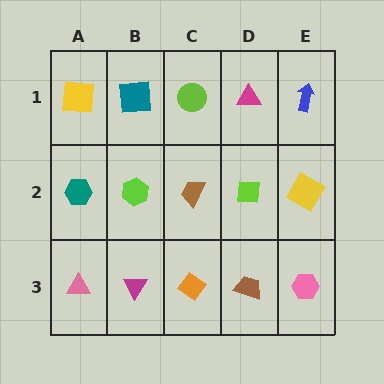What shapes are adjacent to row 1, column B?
A lime hexagon (row 2, column B), a yellow square (row 1, column A), a lime circle (row 1, column C).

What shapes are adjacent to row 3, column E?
A yellow diamond (row 2, column E), a brown trapezoid (row 3, column D).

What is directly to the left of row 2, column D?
A brown trapezoid.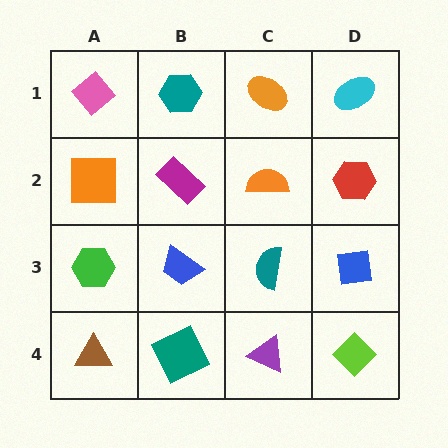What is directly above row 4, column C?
A teal semicircle.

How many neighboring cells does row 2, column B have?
4.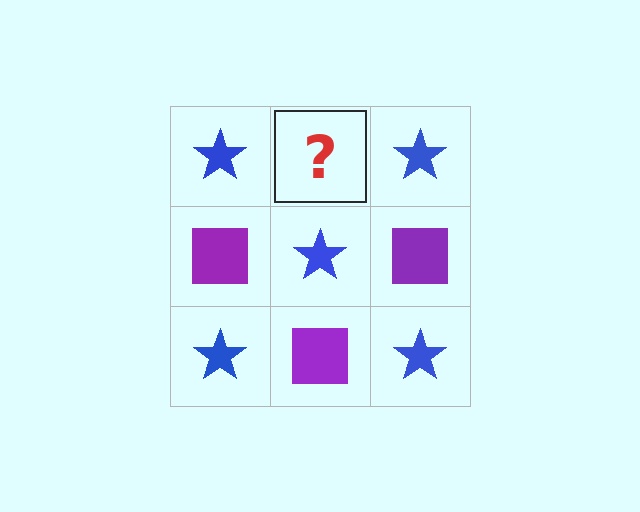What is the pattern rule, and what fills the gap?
The rule is that it alternates blue star and purple square in a checkerboard pattern. The gap should be filled with a purple square.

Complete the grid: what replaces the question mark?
The question mark should be replaced with a purple square.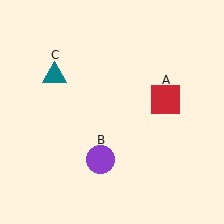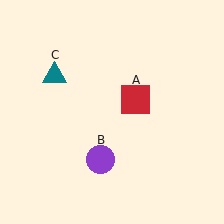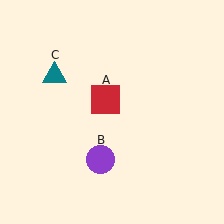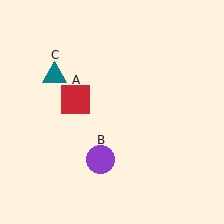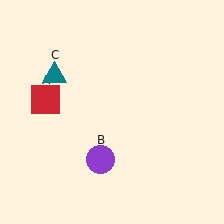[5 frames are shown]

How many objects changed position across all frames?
1 object changed position: red square (object A).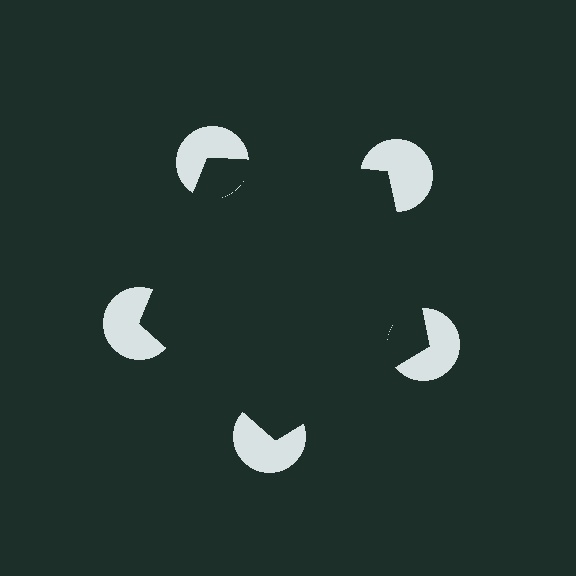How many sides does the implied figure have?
5 sides.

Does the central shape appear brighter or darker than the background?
It typically appears slightly darker than the background, even though no actual brightness change is drawn.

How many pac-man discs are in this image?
There are 5 — one at each vertex of the illusory pentagon.